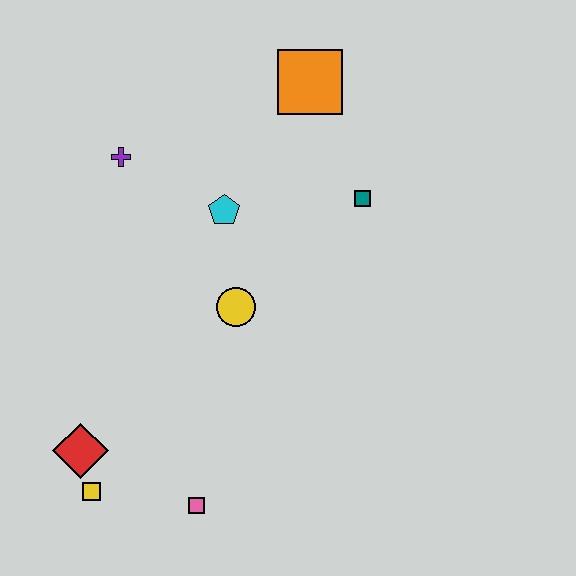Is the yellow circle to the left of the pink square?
No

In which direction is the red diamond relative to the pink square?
The red diamond is to the left of the pink square.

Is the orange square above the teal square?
Yes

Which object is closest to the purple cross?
The cyan pentagon is closest to the purple cross.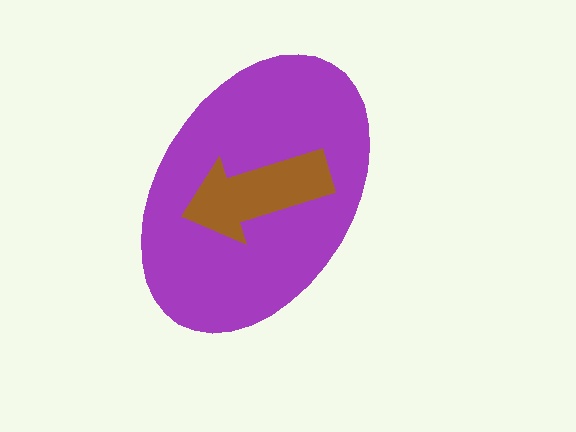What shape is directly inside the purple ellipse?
The brown arrow.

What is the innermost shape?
The brown arrow.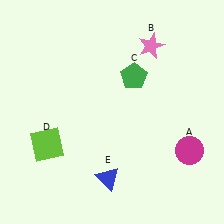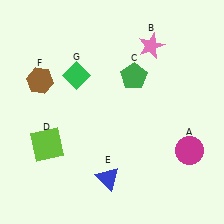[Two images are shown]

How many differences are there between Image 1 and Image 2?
There are 2 differences between the two images.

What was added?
A brown hexagon (F), a green diamond (G) were added in Image 2.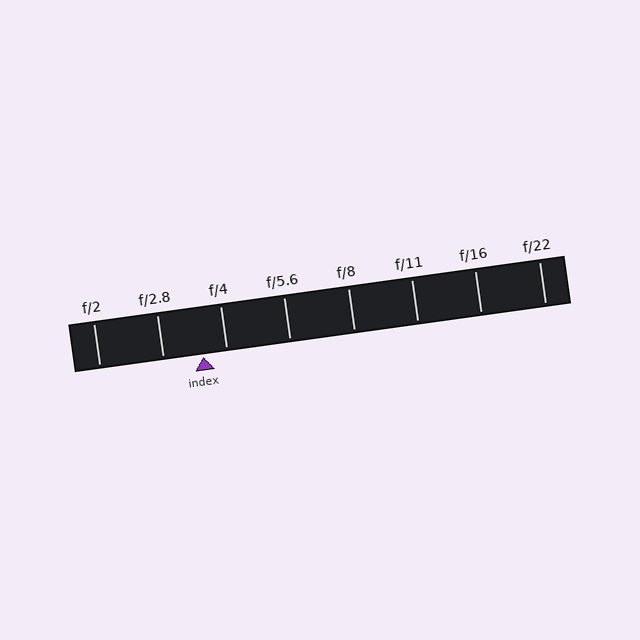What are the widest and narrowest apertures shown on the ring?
The widest aperture shown is f/2 and the narrowest is f/22.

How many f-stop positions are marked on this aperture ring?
There are 8 f-stop positions marked.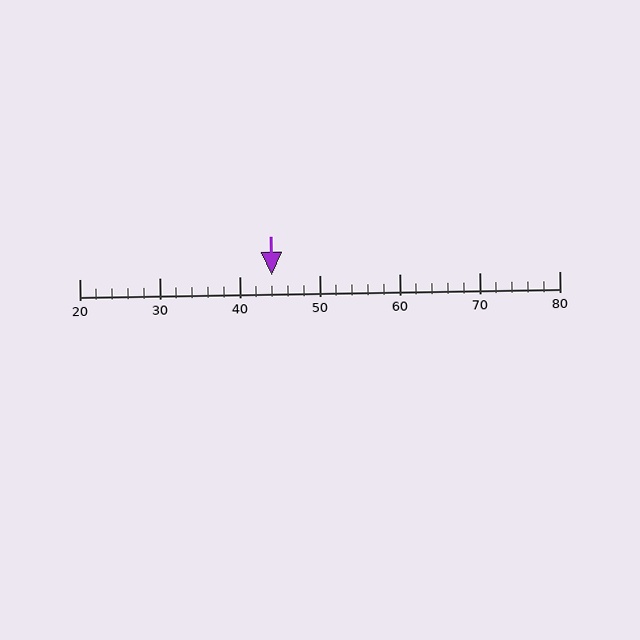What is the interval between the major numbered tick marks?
The major tick marks are spaced 10 units apart.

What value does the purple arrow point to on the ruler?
The purple arrow points to approximately 44.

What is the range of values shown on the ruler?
The ruler shows values from 20 to 80.